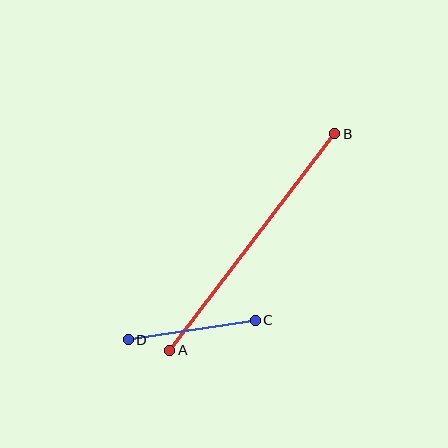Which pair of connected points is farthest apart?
Points A and B are farthest apart.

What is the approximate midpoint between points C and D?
The midpoint is at approximately (192, 330) pixels.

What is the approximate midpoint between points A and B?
The midpoint is at approximately (252, 242) pixels.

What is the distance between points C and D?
The distance is approximately 129 pixels.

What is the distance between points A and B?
The distance is approximately 272 pixels.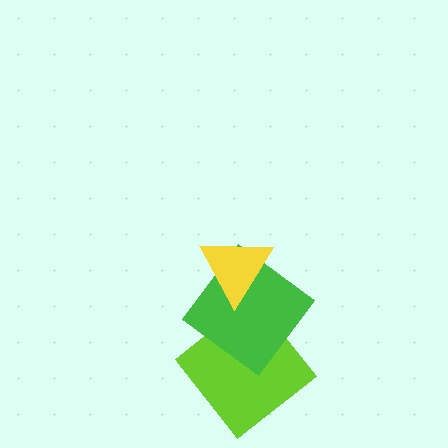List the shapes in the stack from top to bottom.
From top to bottom: the yellow triangle, the green diamond, the lime diamond.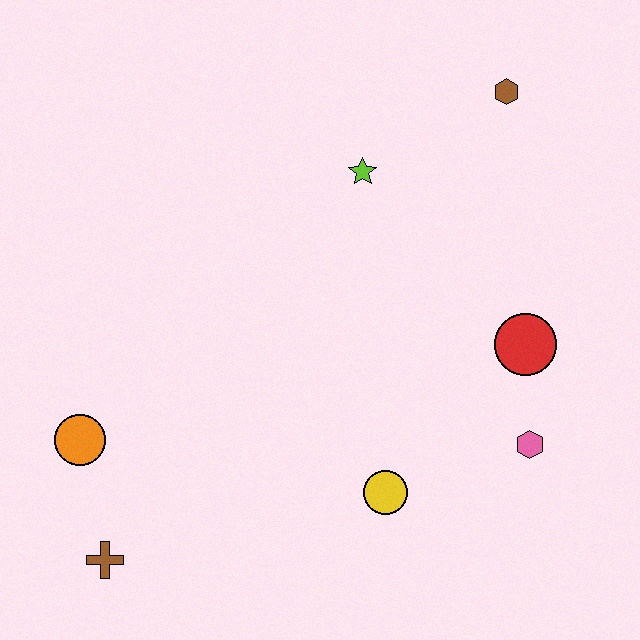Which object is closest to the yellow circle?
The pink hexagon is closest to the yellow circle.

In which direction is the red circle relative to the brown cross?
The red circle is to the right of the brown cross.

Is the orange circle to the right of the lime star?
No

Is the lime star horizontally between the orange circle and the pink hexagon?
Yes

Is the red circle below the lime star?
Yes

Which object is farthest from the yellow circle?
The brown hexagon is farthest from the yellow circle.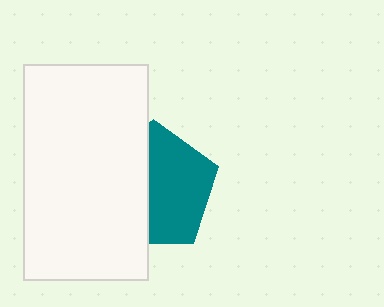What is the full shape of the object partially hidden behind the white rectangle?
The partially hidden object is a teal pentagon.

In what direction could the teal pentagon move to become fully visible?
The teal pentagon could move right. That would shift it out from behind the white rectangle entirely.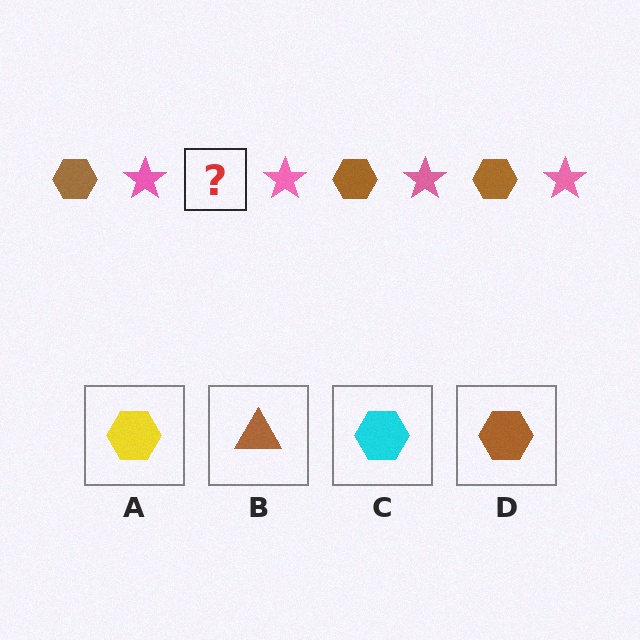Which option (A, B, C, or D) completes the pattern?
D.